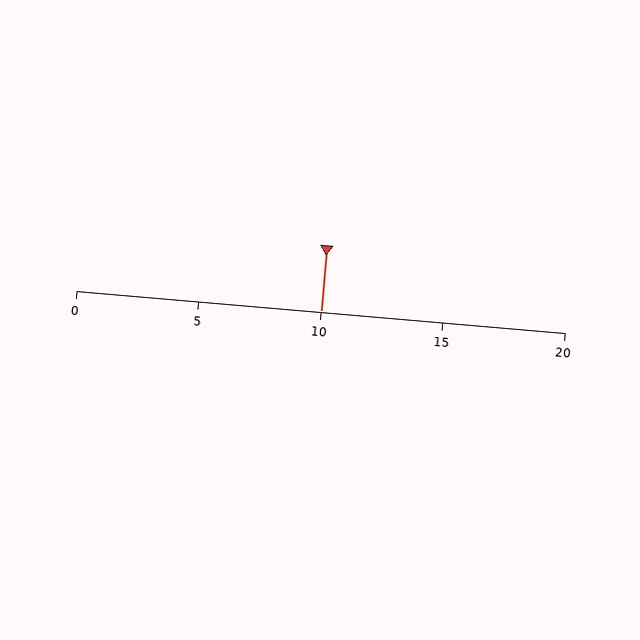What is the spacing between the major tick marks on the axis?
The major ticks are spaced 5 apart.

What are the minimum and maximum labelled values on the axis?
The axis runs from 0 to 20.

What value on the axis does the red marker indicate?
The marker indicates approximately 10.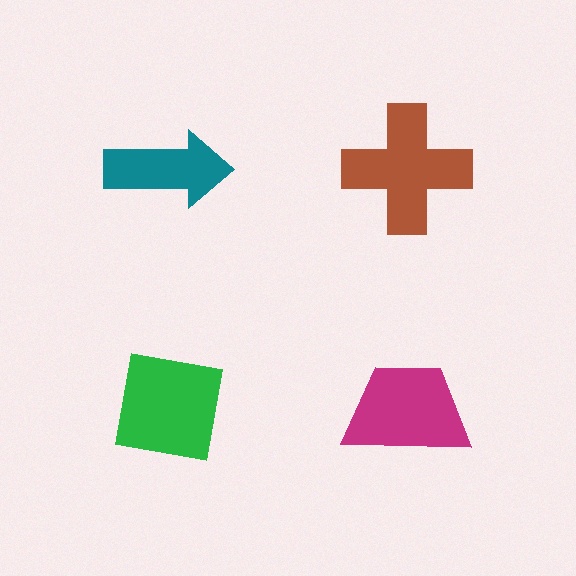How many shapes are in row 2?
2 shapes.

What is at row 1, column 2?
A brown cross.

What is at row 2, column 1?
A green square.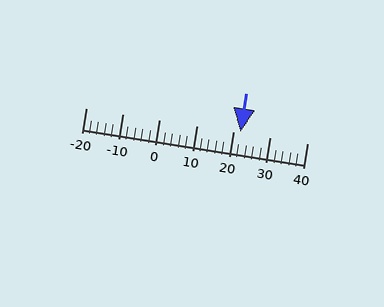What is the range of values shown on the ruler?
The ruler shows values from -20 to 40.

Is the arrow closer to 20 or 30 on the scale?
The arrow is closer to 20.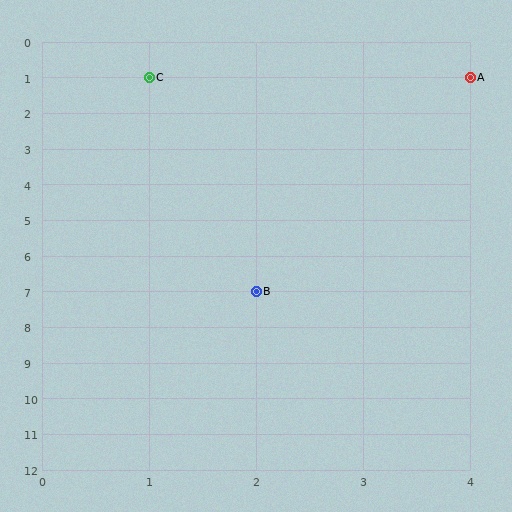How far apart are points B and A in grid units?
Points B and A are 2 columns and 6 rows apart (about 6.3 grid units diagonally).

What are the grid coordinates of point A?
Point A is at grid coordinates (4, 1).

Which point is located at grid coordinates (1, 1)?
Point C is at (1, 1).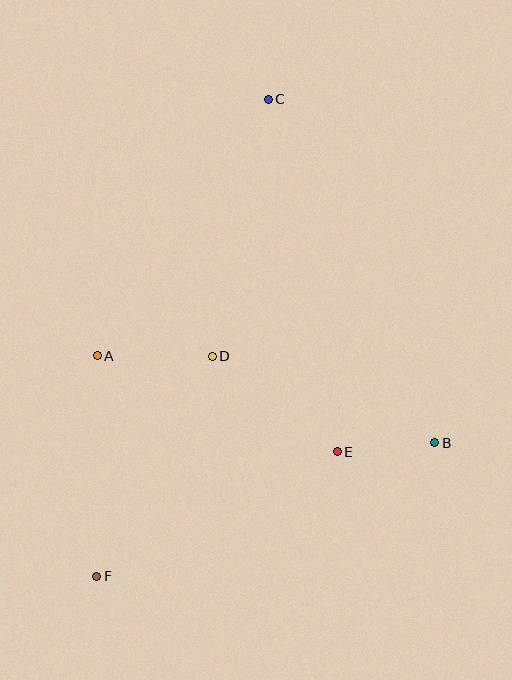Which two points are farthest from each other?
Points C and F are farthest from each other.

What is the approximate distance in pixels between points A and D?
The distance between A and D is approximately 115 pixels.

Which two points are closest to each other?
Points B and E are closest to each other.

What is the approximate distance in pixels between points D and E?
The distance between D and E is approximately 157 pixels.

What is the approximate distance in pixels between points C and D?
The distance between C and D is approximately 263 pixels.